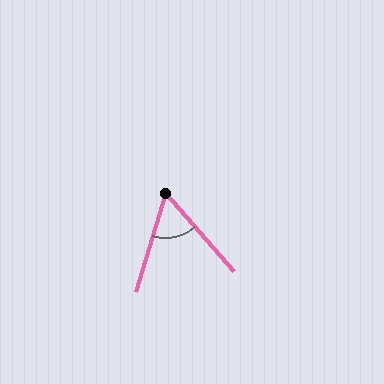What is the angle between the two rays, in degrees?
Approximately 58 degrees.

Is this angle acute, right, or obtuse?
It is acute.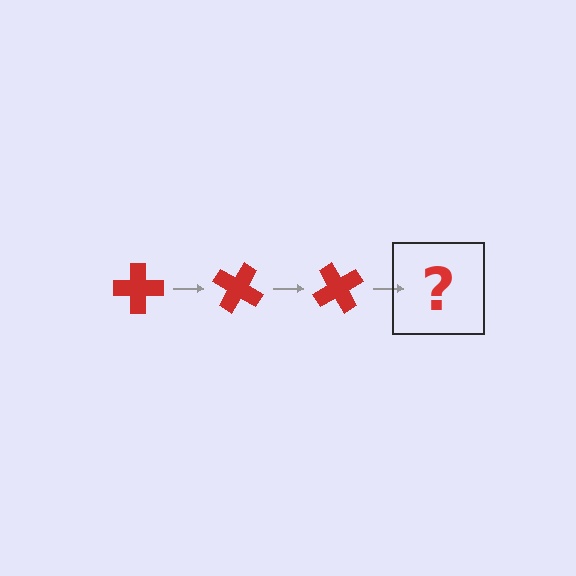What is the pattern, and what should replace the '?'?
The pattern is that the cross rotates 30 degrees each step. The '?' should be a red cross rotated 90 degrees.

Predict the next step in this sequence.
The next step is a red cross rotated 90 degrees.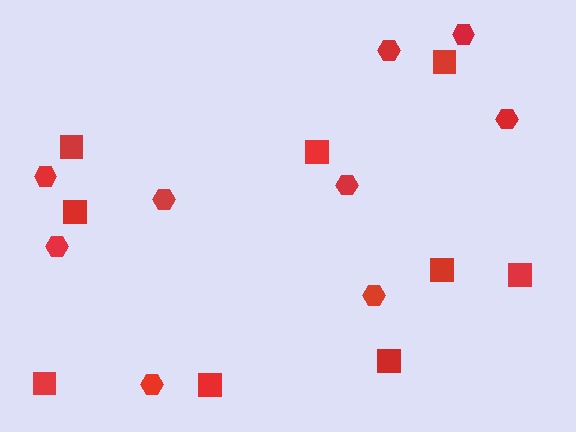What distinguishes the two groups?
There are 2 groups: one group of squares (9) and one group of hexagons (9).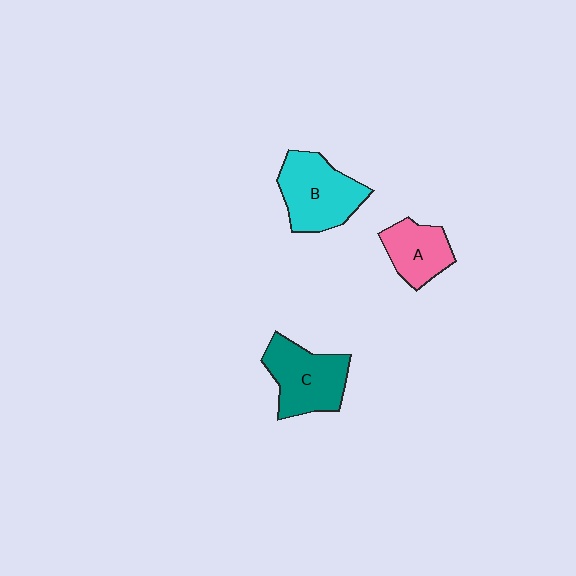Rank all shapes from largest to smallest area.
From largest to smallest: B (cyan), C (teal), A (pink).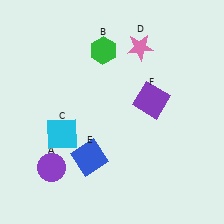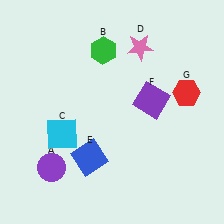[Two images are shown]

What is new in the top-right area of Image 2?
A red hexagon (G) was added in the top-right area of Image 2.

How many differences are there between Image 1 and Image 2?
There is 1 difference between the two images.